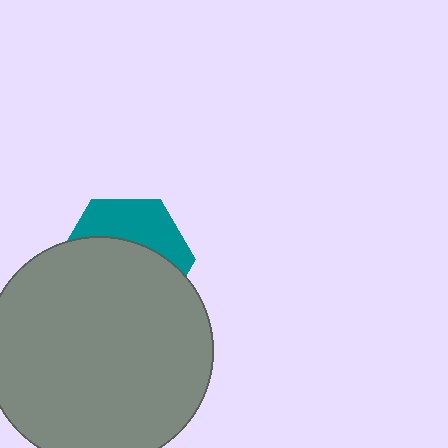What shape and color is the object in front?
The object in front is a gray circle.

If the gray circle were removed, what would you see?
You would see the complete teal hexagon.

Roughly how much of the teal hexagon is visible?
A small part of it is visible (roughly 36%).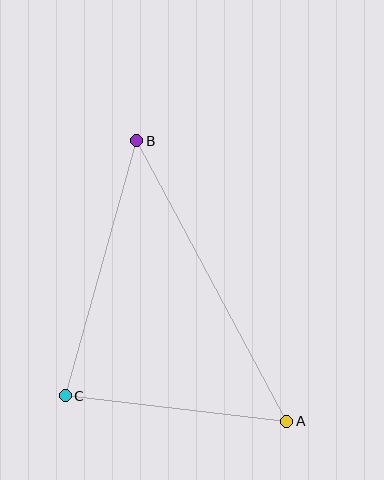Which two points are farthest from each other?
Points A and B are farthest from each other.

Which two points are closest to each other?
Points A and C are closest to each other.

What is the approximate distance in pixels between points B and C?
The distance between B and C is approximately 265 pixels.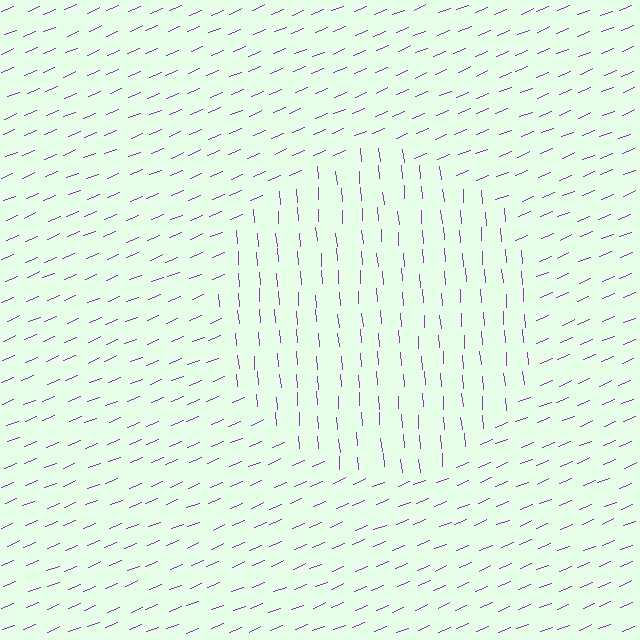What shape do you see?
I see a circle.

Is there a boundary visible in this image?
Yes, there is a texture boundary formed by a change in line orientation.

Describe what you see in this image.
The image is filled with small purple line segments. A circle region in the image has lines oriented differently from the surrounding lines, creating a visible texture boundary.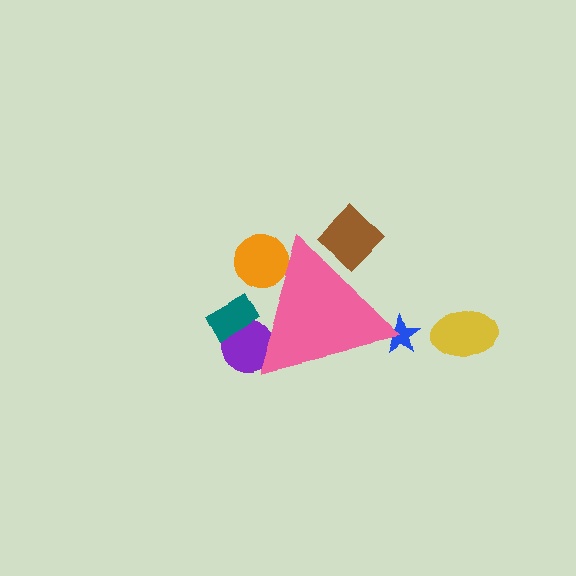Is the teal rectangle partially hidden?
Yes, the teal rectangle is partially hidden behind the pink triangle.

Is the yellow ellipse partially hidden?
No, the yellow ellipse is fully visible.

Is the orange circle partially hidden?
Yes, the orange circle is partially hidden behind the pink triangle.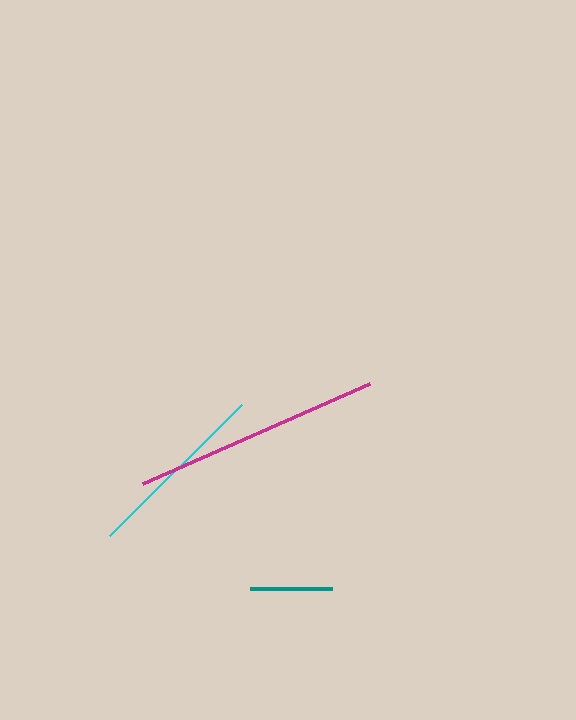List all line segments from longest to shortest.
From longest to shortest: magenta, cyan, teal.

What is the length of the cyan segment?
The cyan segment is approximately 186 pixels long.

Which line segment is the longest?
The magenta line is the longest at approximately 248 pixels.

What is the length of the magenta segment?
The magenta segment is approximately 248 pixels long.